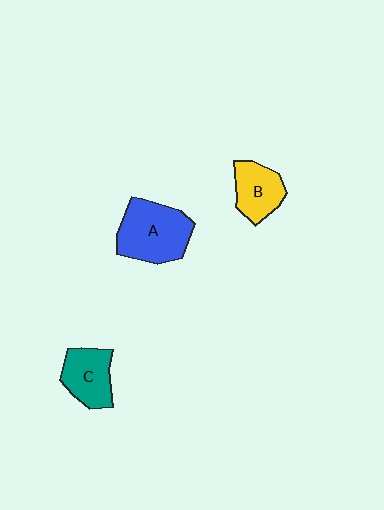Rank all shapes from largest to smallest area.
From largest to smallest: A (blue), C (teal), B (yellow).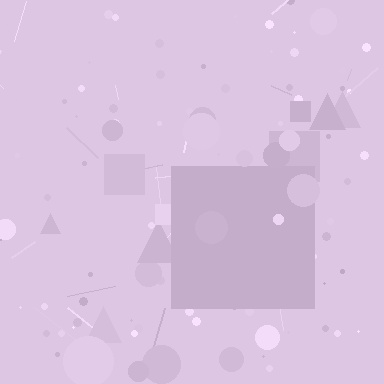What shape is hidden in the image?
A square is hidden in the image.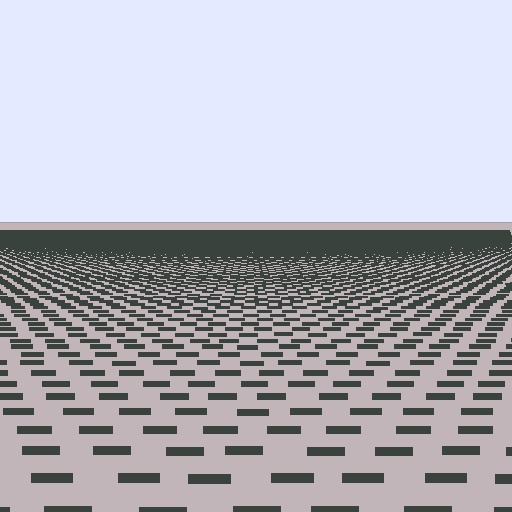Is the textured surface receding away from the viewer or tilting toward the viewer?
The surface is receding away from the viewer. Texture elements get smaller and denser toward the top.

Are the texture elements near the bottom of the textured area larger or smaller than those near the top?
Larger. Near the bottom, elements are closer to the viewer and appear at a bigger on-screen size.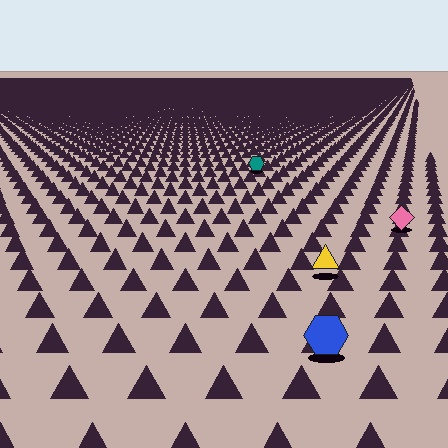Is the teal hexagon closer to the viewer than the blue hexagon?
No. The blue hexagon is closer — you can tell from the texture gradient: the ground texture is coarser near it.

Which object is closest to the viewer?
The blue hexagon is closest. The texture marks near it are larger and more spread out.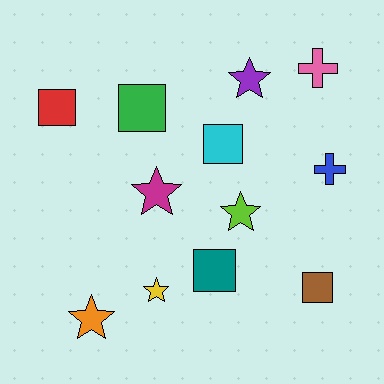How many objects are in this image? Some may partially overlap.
There are 12 objects.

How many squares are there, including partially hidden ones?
There are 5 squares.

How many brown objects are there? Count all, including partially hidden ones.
There is 1 brown object.